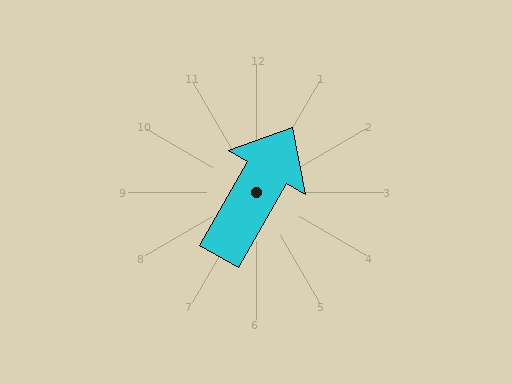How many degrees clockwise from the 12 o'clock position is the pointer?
Approximately 30 degrees.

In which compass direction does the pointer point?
Northeast.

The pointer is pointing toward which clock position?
Roughly 1 o'clock.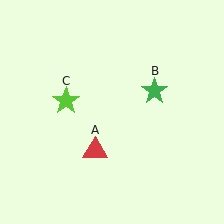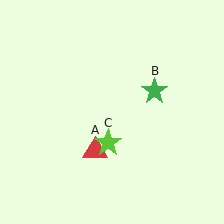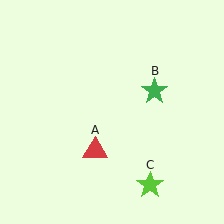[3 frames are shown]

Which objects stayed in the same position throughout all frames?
Red triangle (object A) and green star (object B) remained stationary.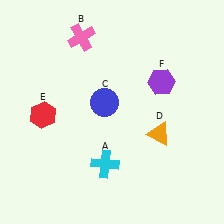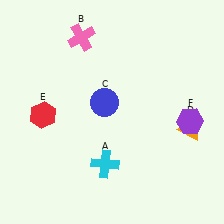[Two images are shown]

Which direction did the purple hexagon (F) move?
The purple hexagon (F) moved down.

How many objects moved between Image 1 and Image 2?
2 objects moved between the two images.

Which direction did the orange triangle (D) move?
The orange triangle (D) moved right.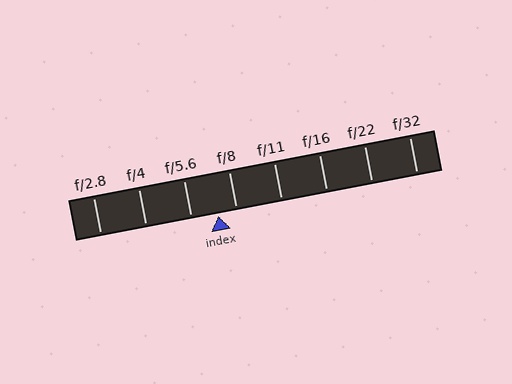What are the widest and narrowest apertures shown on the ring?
The widest aperture shown is f/2.8 and the narrowest is f/32.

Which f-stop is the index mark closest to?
The index mark is closest to f/8.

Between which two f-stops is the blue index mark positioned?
The index mark is between f/5.6 and f/8.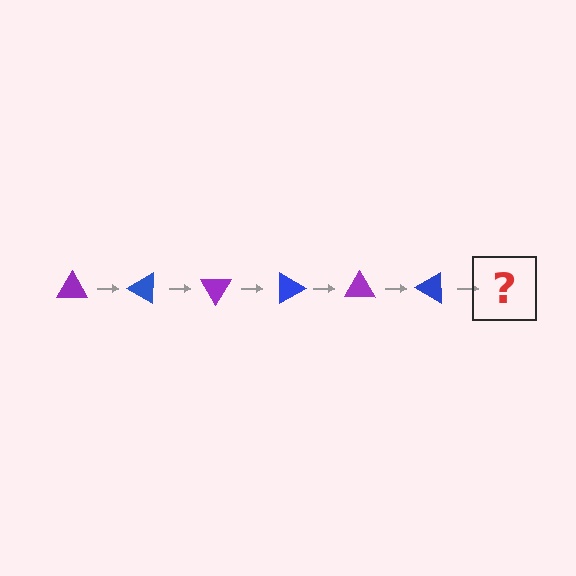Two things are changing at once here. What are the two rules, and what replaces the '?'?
The two rules are that it rotates 30 degrees each step and the color cycles through purple and blue. The '?' should be a purple triangle, rotated 180 degrees from the start.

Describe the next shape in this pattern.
It should be a purple triangle, rotated 180 degrees from the start.